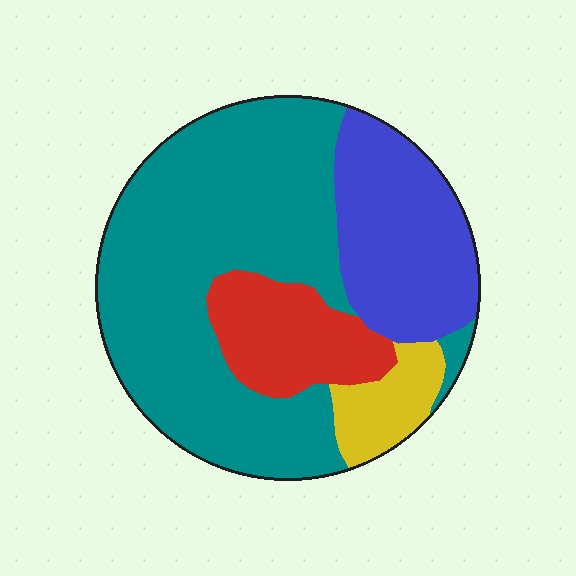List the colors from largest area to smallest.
From largest to smallest: teal, blue, red, yellow.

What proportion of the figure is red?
Red takes up less than a sixth of the figure.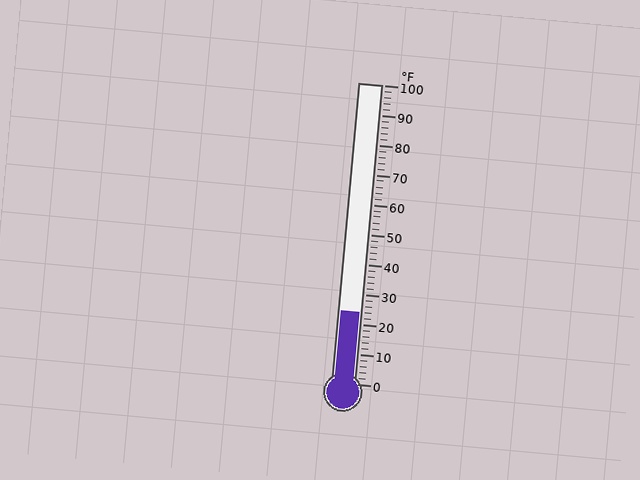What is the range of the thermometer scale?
The thermometer scale ranges from 0°F to 100°F.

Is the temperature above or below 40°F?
The temperature is below 40°F.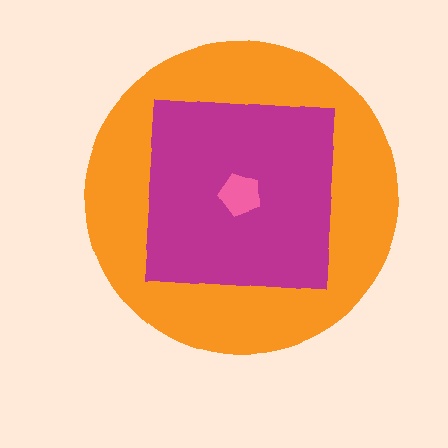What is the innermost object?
The pink pentagon.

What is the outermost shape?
The orange circle.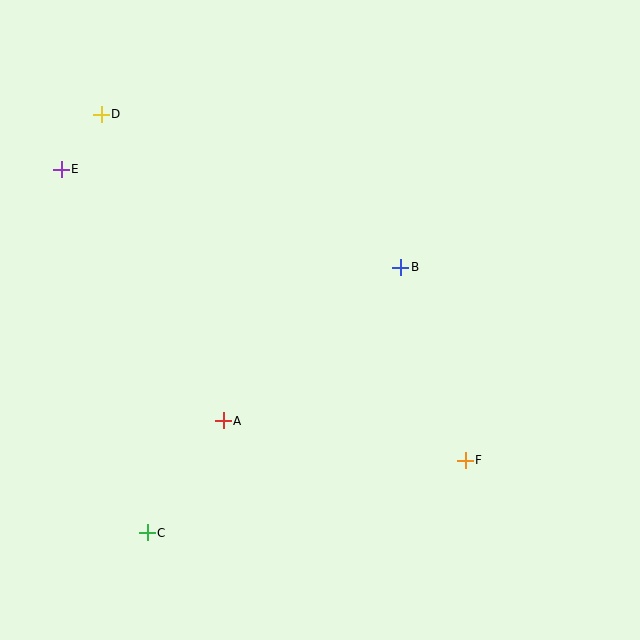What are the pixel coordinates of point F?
Point F is at (465, 460).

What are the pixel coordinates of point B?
Point B is at (401, 267).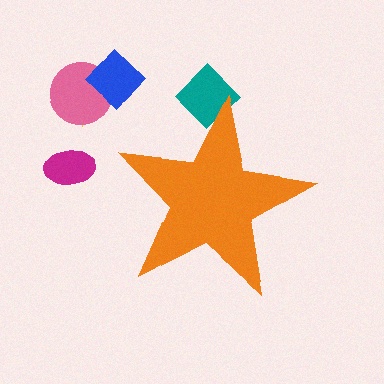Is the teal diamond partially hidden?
Yes, the teal diamond is partially hidden behind the orange star.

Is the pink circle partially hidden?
No, the pink circle is fully visible.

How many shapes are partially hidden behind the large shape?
1 shape is partially hidden.